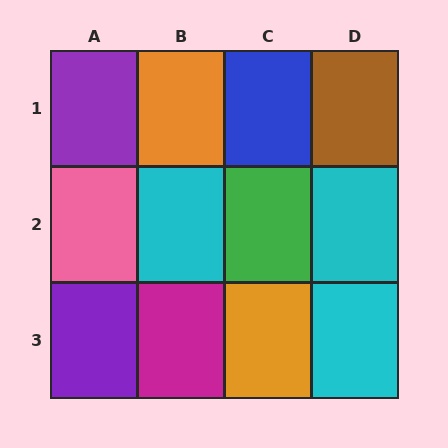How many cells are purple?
2 cells are purple.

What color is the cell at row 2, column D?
Cyan.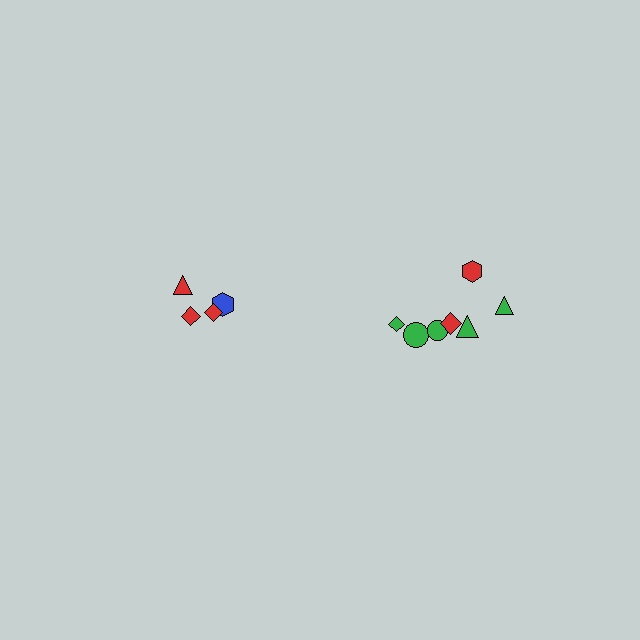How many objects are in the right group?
There are 7 objects.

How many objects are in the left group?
There are 4 objects.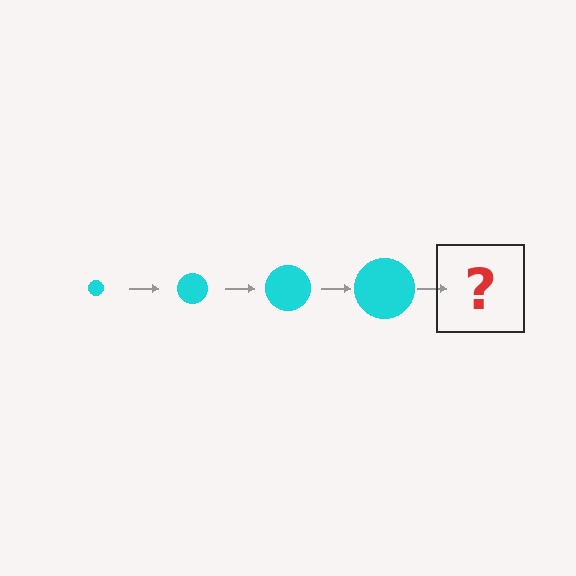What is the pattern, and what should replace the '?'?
The pattern is that the circle gets progressively larger each step. The '?' should be a cyan circle, larger than the previous one.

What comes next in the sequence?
The next element should be a cyan circle, larger than the previous one.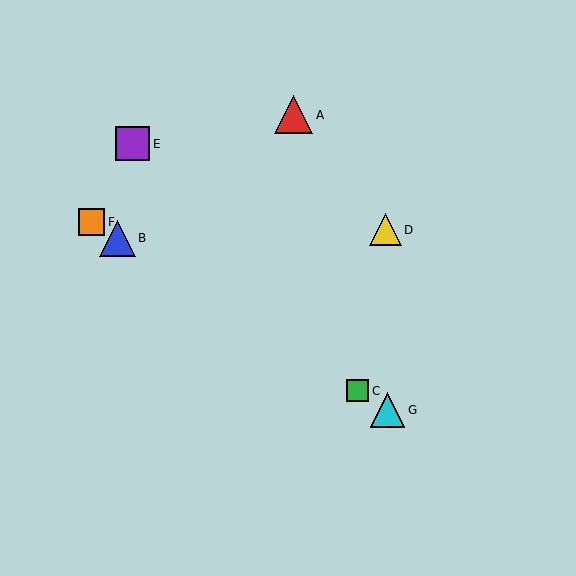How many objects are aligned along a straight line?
4 objects (B, C, F, G) are aligned along a straight line.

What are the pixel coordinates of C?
Object C is at (358, 391).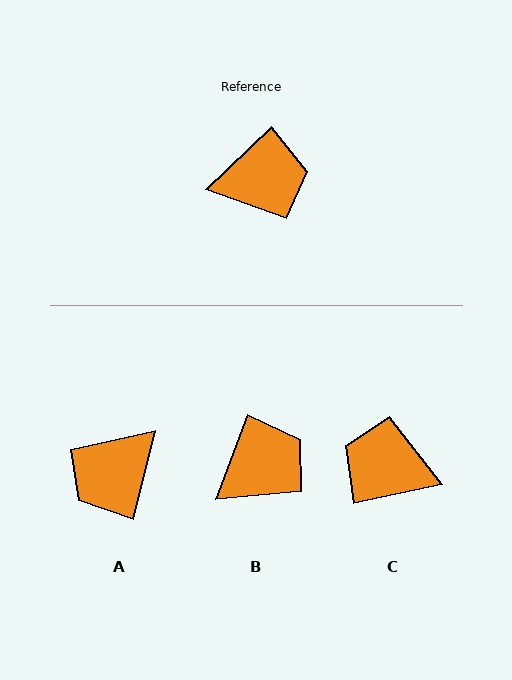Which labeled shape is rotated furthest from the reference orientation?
C, about 148 degrees away.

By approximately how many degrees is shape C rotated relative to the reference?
Approximately 148 degrees counter-clockwise.